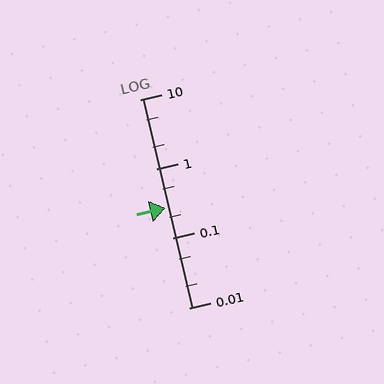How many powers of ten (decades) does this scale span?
The scale spans 3 decades, from 0.01 to 10.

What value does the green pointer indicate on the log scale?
The pointer indicates approximately 0.27.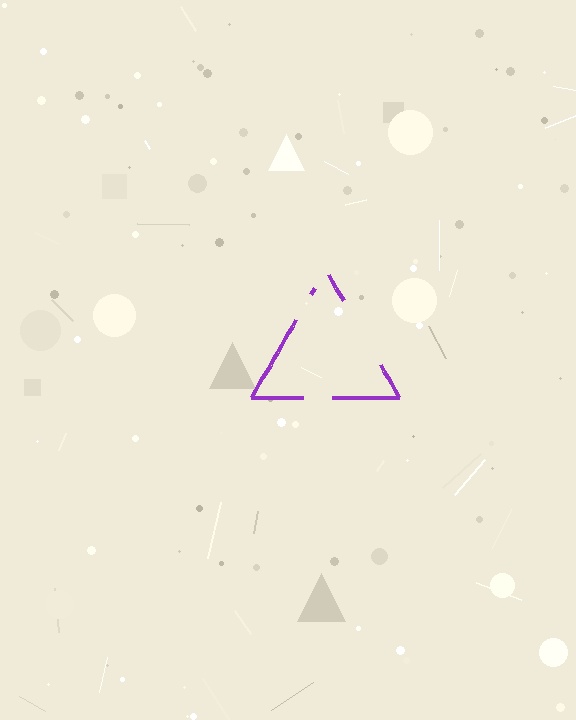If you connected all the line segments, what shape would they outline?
They would outline a triangle.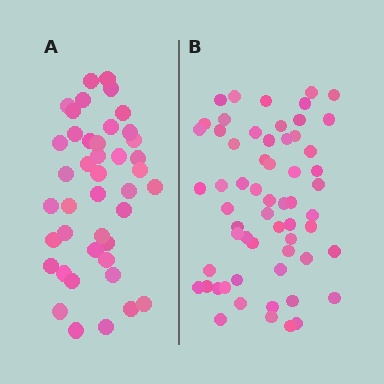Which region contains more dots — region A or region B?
Region B (the right region) has more dots.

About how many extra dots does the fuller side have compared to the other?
Region B has approximately 20 more dots than region A.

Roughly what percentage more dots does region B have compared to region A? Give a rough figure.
About 45% more.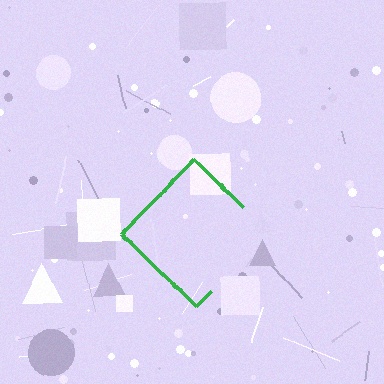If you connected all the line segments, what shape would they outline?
They would outline a diamond.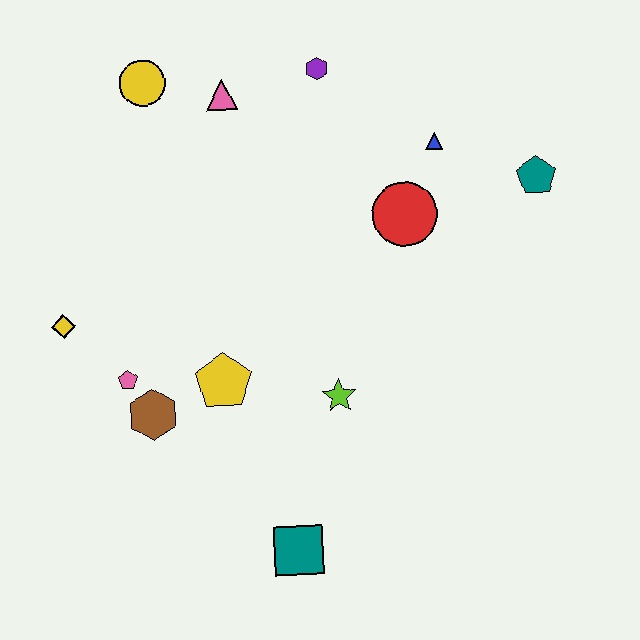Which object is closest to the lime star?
The yellow pentagon is closest to the lime star.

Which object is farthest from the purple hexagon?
The teal square is farthest from the purple hexagon.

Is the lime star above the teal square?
Yes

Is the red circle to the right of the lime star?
Yes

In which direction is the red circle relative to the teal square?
The red circle is above the teal square.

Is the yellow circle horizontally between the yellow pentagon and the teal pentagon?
No